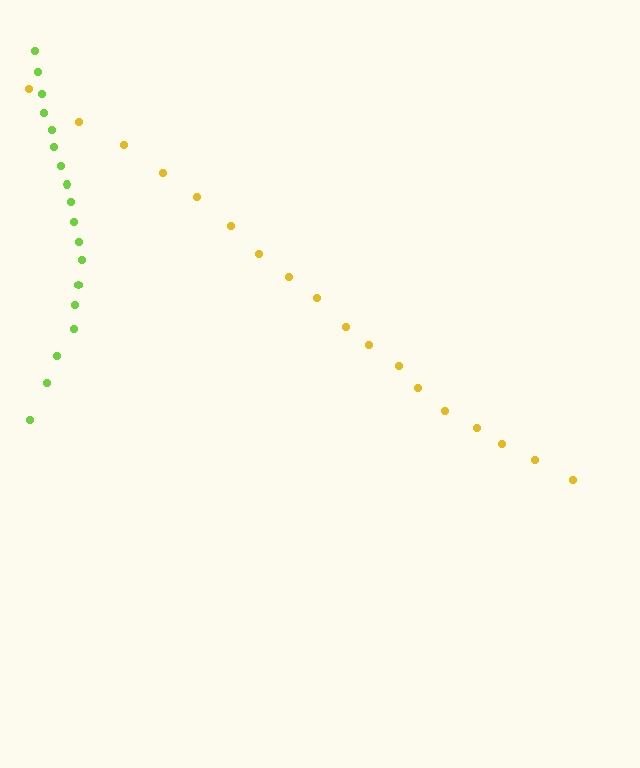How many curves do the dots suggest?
There are 2 distinct paths.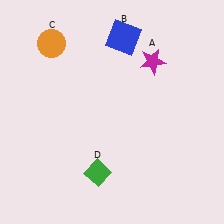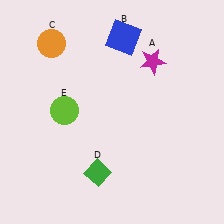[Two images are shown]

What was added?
A lime circle (E) was added in Image 2.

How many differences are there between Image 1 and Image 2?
There is 1 difference between the two images.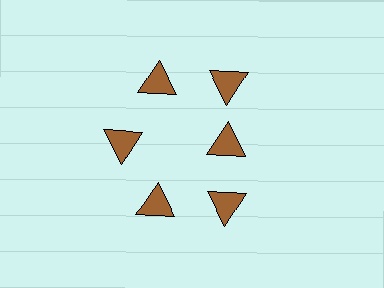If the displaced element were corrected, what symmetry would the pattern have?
It would have 6-fold rotational symmetry — the pattern would map onto itself every 60 degrees.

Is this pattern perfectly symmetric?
No. The 6 brown triangles are arranged in a ring, but one element near the 3 o'clock position is pulled inward toward the center, breaking the 6-fold rotational symmetry.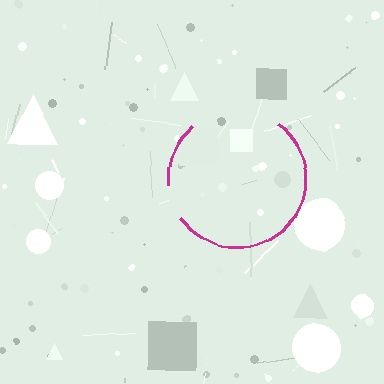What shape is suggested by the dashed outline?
The dashed outline suggests a circle.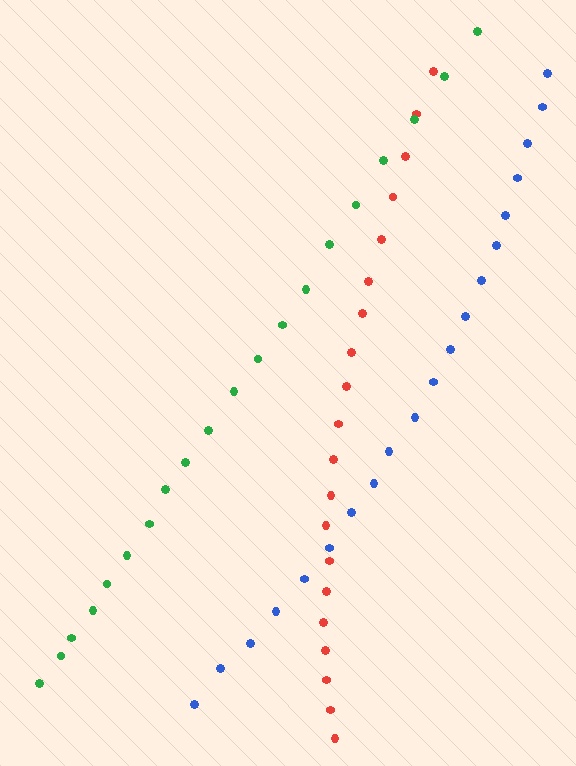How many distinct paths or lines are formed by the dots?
There are 3 distinct paths.